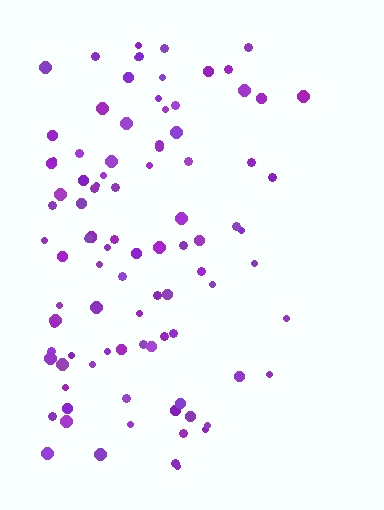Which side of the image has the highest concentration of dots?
The left.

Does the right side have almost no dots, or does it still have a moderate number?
Still a moderate number, just noticeably fewer than the left.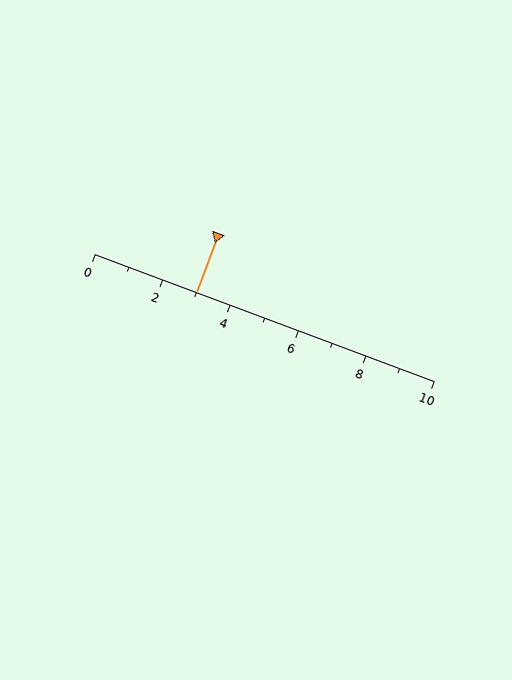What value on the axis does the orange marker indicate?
The marker indicates approximately 3.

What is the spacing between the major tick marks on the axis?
The major ticks are spaced 2 apart.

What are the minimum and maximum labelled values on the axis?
The axis runs from 0 to 10.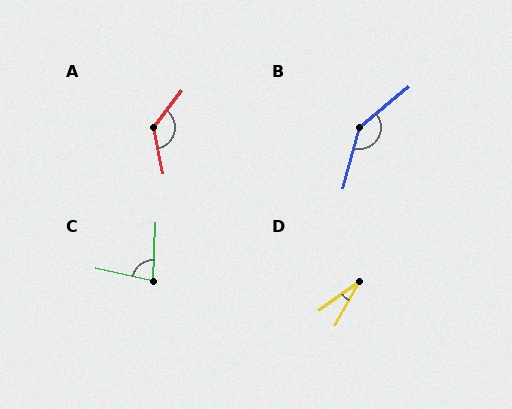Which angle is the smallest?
D, at approximately 24 degrees.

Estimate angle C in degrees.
Approximately 79 degrees.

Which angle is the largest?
B, at approximately 145 degrees.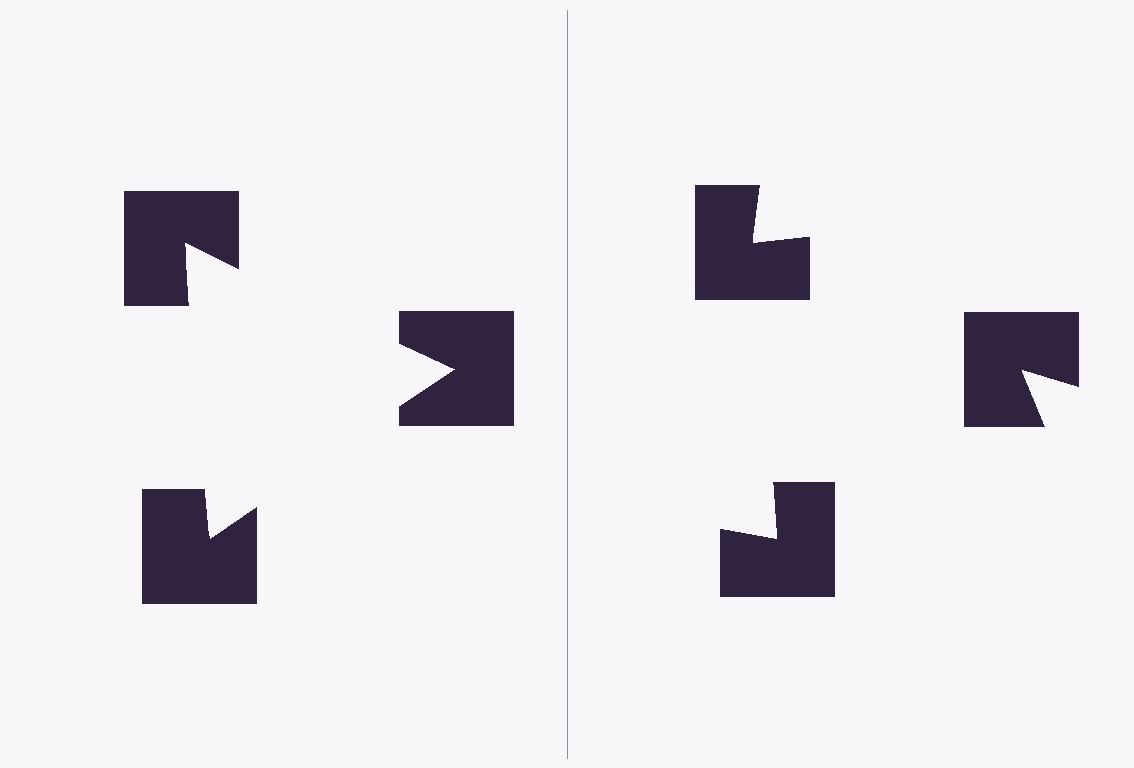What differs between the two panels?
The notched squares are positioned identically on both sides; only the wedge orientations differ. On the left they align to a triangle; on the right they are misaligned.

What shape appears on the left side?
An illusory triangle.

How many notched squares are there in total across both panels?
6 — 3 on each side.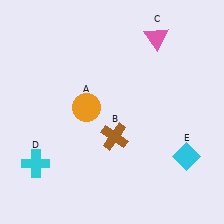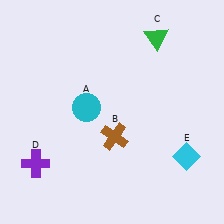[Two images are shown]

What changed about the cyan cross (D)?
In Image 1, D is cyan. In Image 2, it changed to purple.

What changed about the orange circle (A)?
In Image 1, A is orange. In Image 2, it changed to cyan.